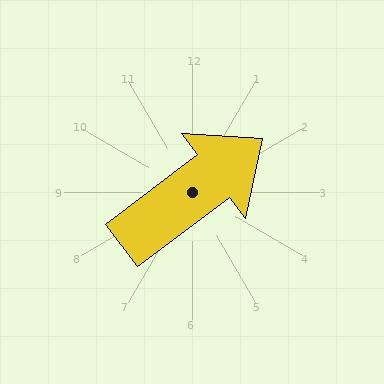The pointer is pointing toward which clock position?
Roughly 2 o'clock.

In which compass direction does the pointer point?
Northeast.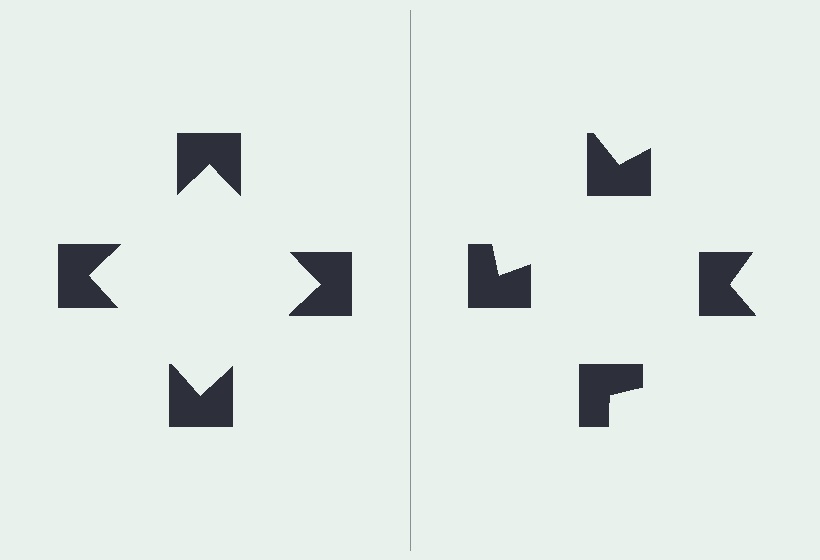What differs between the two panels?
The notched squares are positioned identically on both sides; only the wedge orientations differ. On the left they align to a square; on the right they are misaligned.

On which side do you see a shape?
An illusory square appears on the left side. On the right side the wedge cuts are rotated, so no coherent shape forms.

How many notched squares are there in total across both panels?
8 — 4 on each side.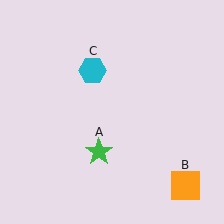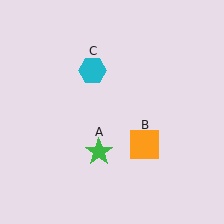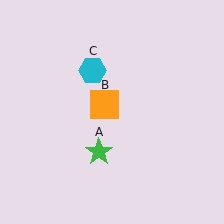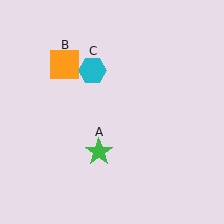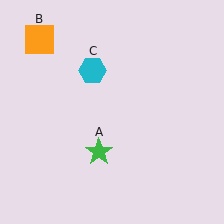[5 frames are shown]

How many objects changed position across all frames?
1 object changed position: orange square (object B).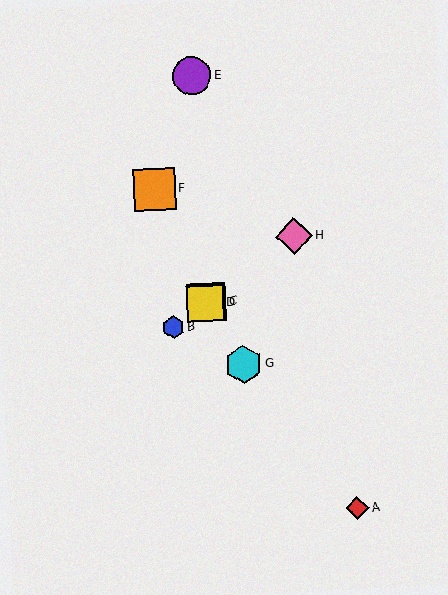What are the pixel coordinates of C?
Object C is at (207, 302).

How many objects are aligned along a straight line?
4 objects (B, C, D, H) are aligned along a straight line.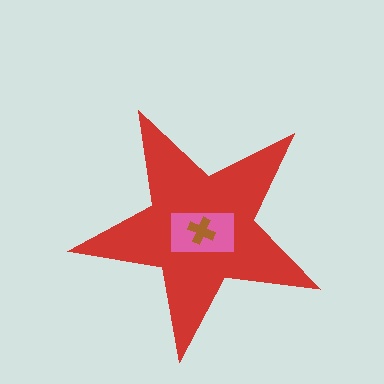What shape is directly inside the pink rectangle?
The brown cross.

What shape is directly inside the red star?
The pink rectangle.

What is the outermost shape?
The red star.